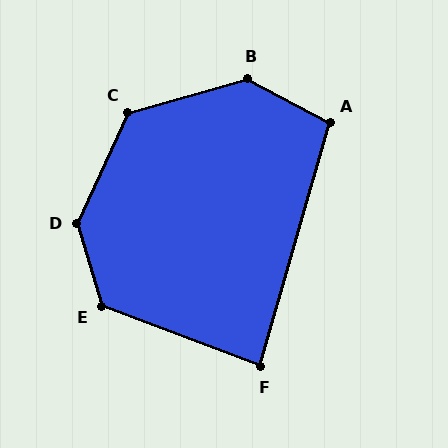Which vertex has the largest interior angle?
D, at approximately 139 degrees.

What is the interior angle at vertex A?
Approximately 102 degrees (obtuse).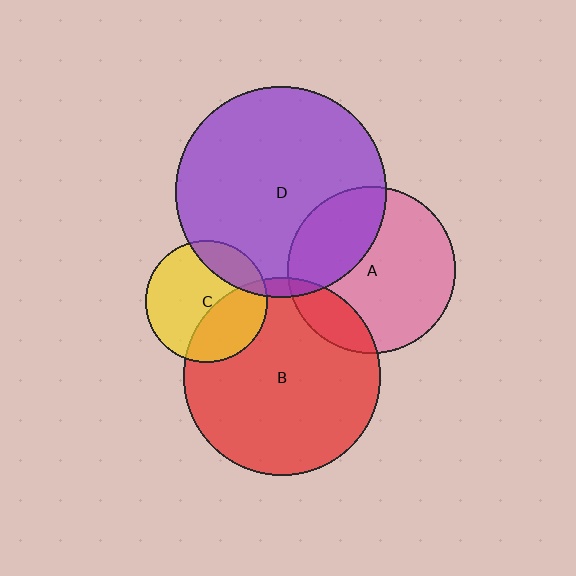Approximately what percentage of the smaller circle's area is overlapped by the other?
Approximately 15%.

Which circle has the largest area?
Circle D (purple).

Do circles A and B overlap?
Yes.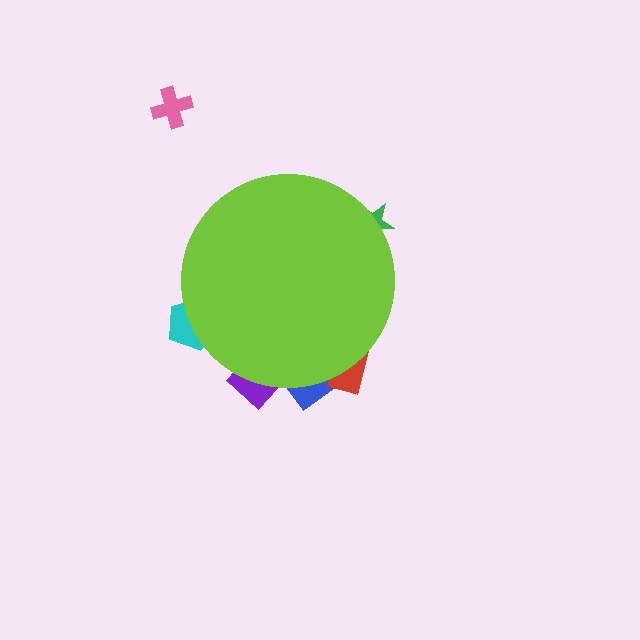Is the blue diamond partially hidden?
Yes, the blue diamond is partially hidden behind the lime circle.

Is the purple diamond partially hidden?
Yes, the purple diamond is partially hidden behind the lime circle.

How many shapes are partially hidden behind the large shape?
5 shapes are partially hidden.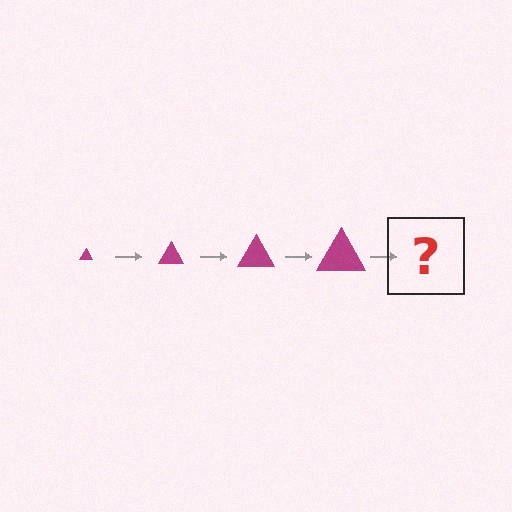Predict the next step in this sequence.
The next step is a magenta triangle, larger than the previous one.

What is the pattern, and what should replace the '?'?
The pattern is that the triangle gets progressively larger each step. The '?' should be a magenta triangle, larger than the previous one.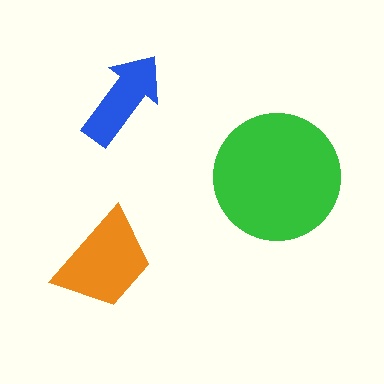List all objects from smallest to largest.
The blue arrow, the orange trapezoid, the green circle.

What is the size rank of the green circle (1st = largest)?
1st.